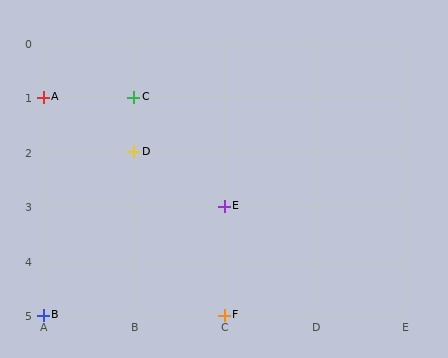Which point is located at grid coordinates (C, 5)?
Point F is at (C, 5).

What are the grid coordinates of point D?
Point D is at grid coordinates (B, 2).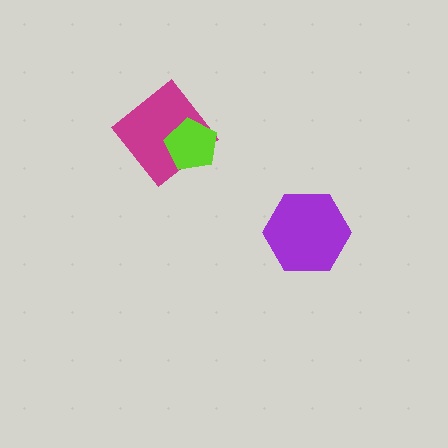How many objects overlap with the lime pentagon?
1 object overlaps with the lime pentagon.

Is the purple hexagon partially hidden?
No, no other shape covers it.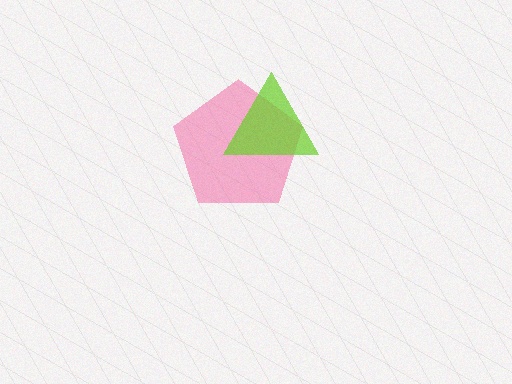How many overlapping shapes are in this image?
There are 2 overlapping shapes in the image.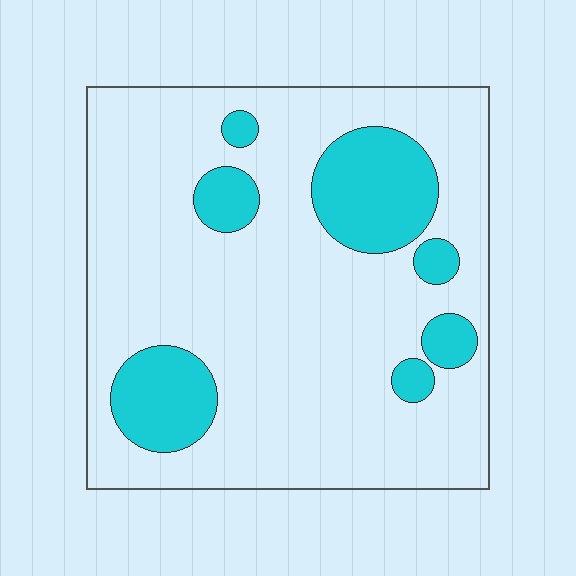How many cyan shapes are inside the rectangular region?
7.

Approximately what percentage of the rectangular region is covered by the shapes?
Approximately 20%.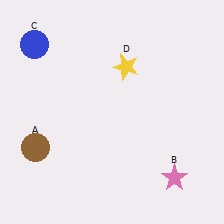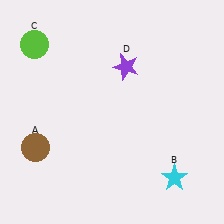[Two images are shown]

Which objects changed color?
B changed from pink to cyan. C changed from blue to lime. D changed from yellow to purple.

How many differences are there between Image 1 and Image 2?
There are 3 differences between the two images.